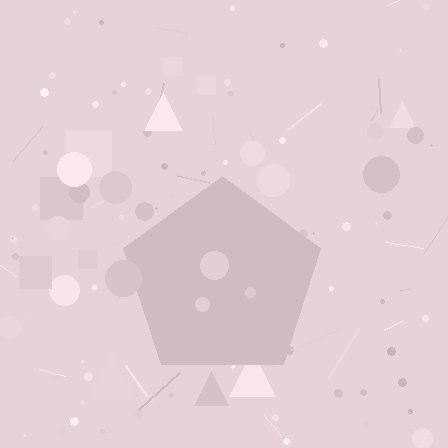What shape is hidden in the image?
A pentagon is hidden in the image.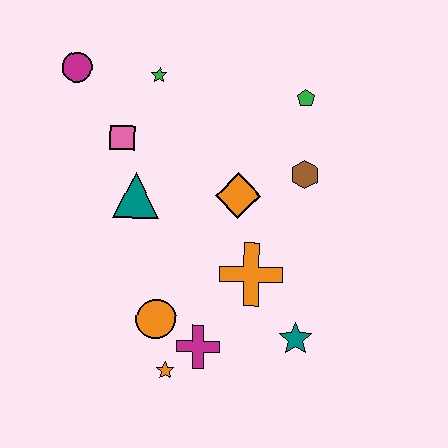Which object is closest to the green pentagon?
The brown hexagon is closest to the green pentagon.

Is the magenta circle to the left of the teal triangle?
Yes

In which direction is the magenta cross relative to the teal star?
The magenta cross is to the left of the teal star.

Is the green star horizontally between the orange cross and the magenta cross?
No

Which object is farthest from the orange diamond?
The magenta circle is farthest from the orange diamond.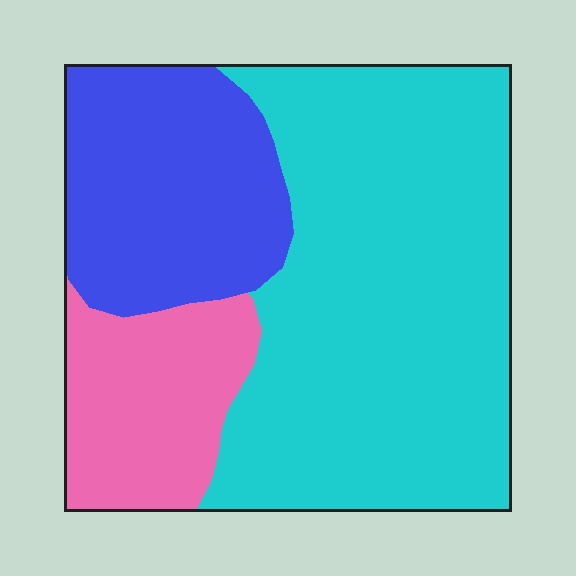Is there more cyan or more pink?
Cyan.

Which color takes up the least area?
Pink, at roughly 15%.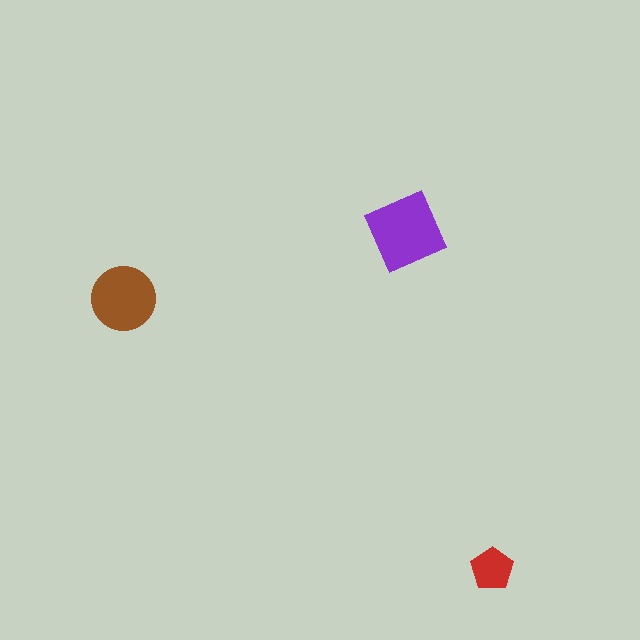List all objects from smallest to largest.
The red pentagon, the brown circle, the purple square.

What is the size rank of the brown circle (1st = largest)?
2nd.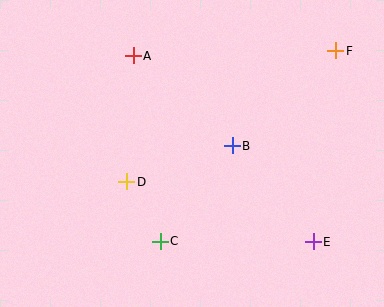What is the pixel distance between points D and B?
The distance between D and B is 112 pixels.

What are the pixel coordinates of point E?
Point E is at (313, 242).